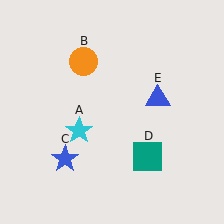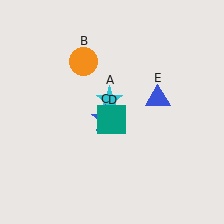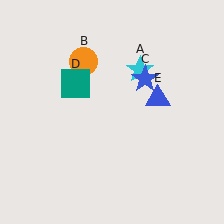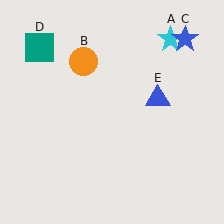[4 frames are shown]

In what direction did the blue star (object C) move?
The blue star (object C) moved up and to the right.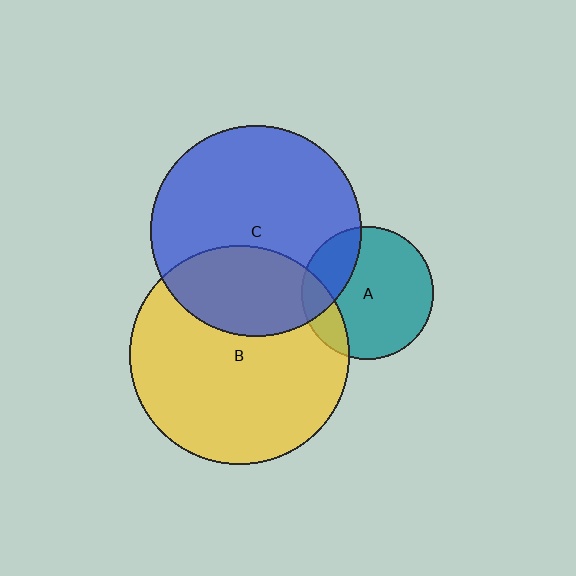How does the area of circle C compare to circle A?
Approximately 2.5 times.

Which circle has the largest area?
Circle B (yellow).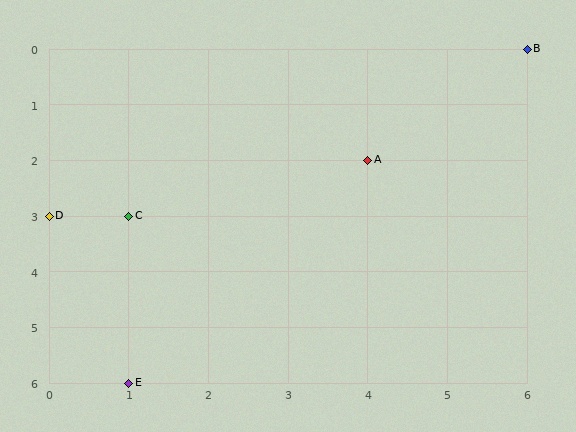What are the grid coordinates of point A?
Point A is at grid coordinates (4, 2).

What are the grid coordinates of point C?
Point C is at grid coordinates (1, 3).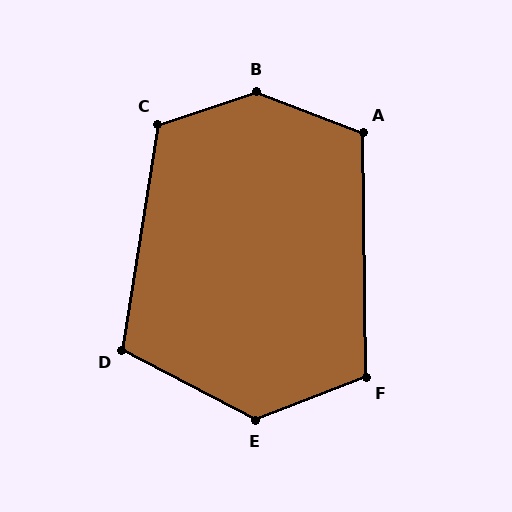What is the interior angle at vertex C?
Approximately 117 degrees (obtuse).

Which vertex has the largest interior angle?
B, at approximately 141 degrees.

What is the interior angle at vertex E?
Approximately 131 degrees (obtuse).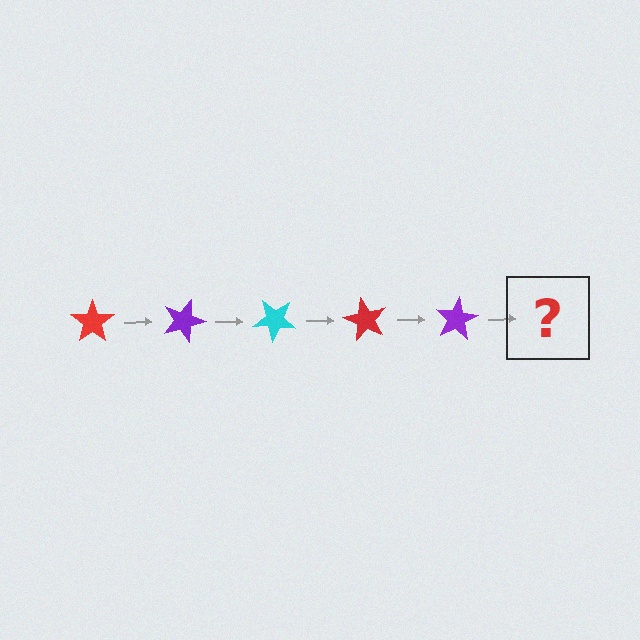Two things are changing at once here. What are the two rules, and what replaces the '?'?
The two rules are that it rotates 20 degrees each step and the color cycles through red, purple, and cyan. The '?' should be a cyan star, rotated 100 degrees from the start.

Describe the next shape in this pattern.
It should be a cyan star, rotated 100 degrees from the start.